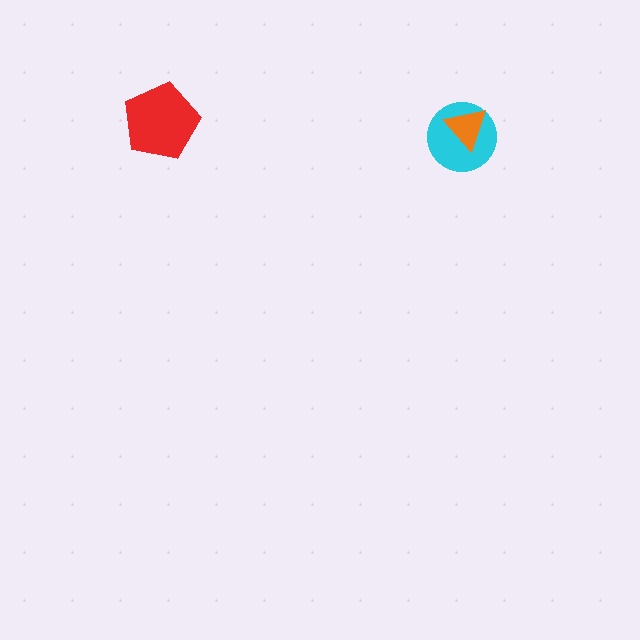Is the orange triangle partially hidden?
No, no other shape covers it.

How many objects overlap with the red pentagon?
0 objects overlap with the red pentagon.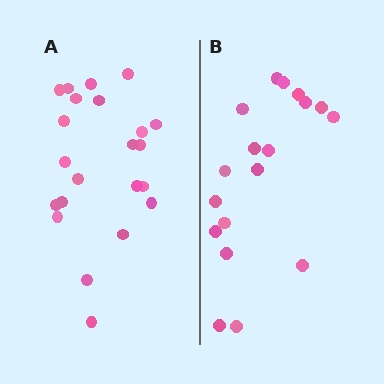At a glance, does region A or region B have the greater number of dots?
Region A (the left region) has more dots.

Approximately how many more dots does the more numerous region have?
Region A has about 4 more dots than region B.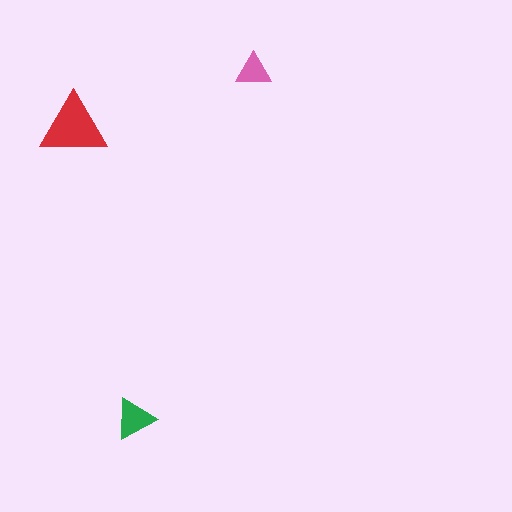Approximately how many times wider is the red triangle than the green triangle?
About 1.5 times wider.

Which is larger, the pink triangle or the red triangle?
The red one.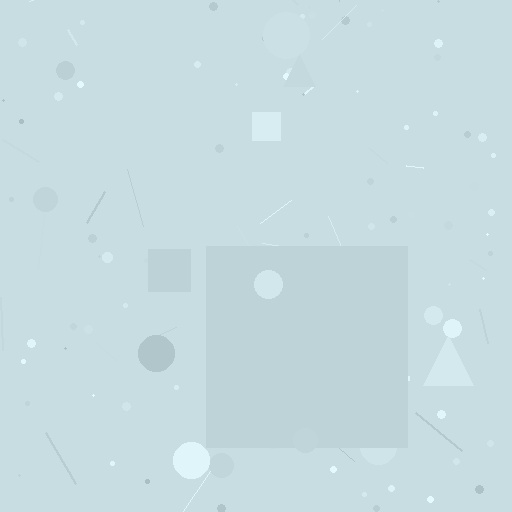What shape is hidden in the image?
A square is hidden in the image.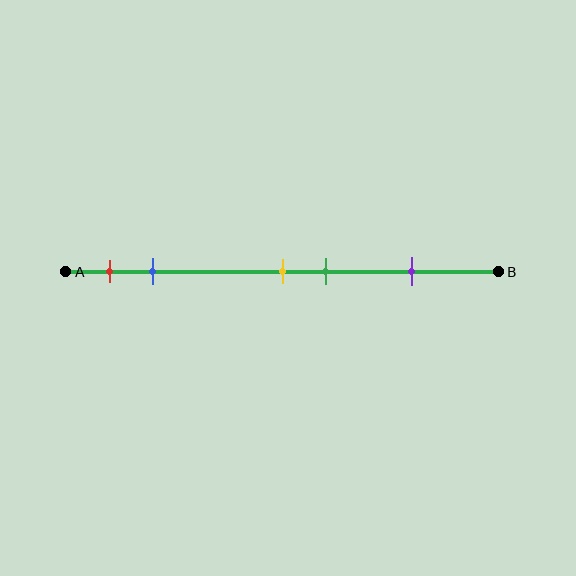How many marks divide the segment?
There are 5 marks dividing the segment.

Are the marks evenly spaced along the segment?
No, the marks are not evenly spaced.